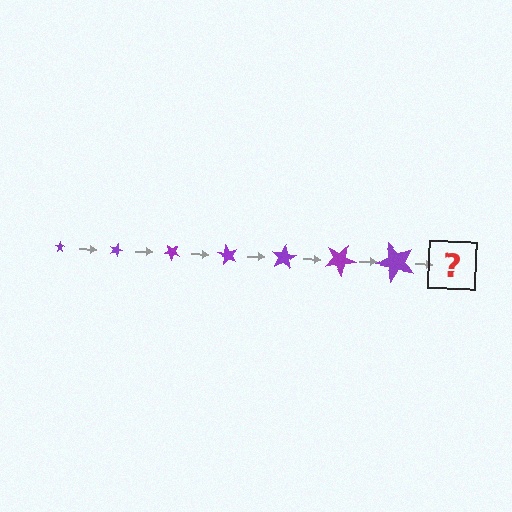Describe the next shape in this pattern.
It should be a star, larger than the previous one and rotated 140 degrees from the start.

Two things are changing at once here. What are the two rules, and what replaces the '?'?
The two rules are that the star grows larger each step and it rotates 20 degrees each step. The '?' should be a star, larger than the previous one and rotated 140 degrees from the start.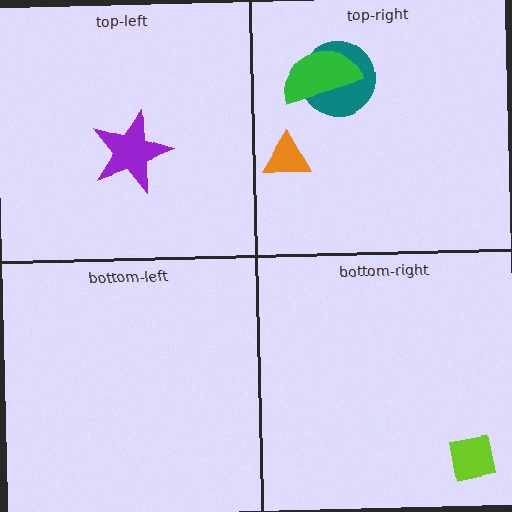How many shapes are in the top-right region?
3.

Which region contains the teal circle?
The top-right region.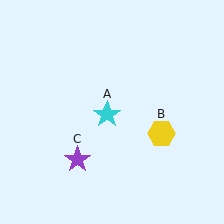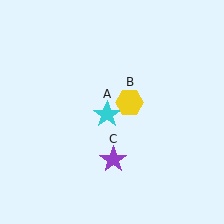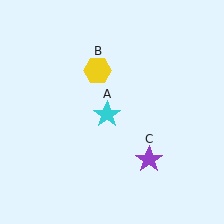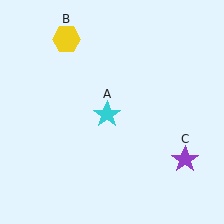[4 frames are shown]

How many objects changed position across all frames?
2 objects changed position: yellow hexagon (object B), purple star (object C).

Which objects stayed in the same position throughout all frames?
Cyan star (object A) remained stationary.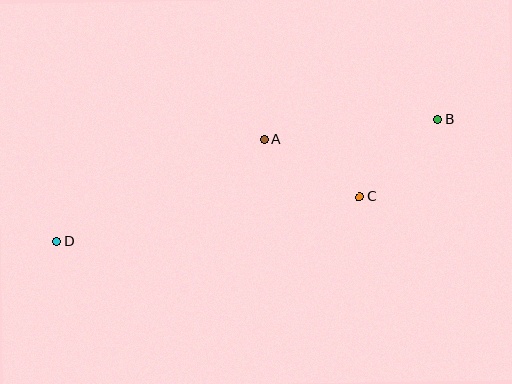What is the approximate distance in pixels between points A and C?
The distance between A and C is approximately 111 pixels.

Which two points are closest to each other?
Points B and C are closest to each other.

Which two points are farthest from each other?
Points B and D are farthest from each other.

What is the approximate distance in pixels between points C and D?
The distance between C and D is approximately 307 pixels.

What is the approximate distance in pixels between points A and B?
The distance between A and B is approximately 174 pixels.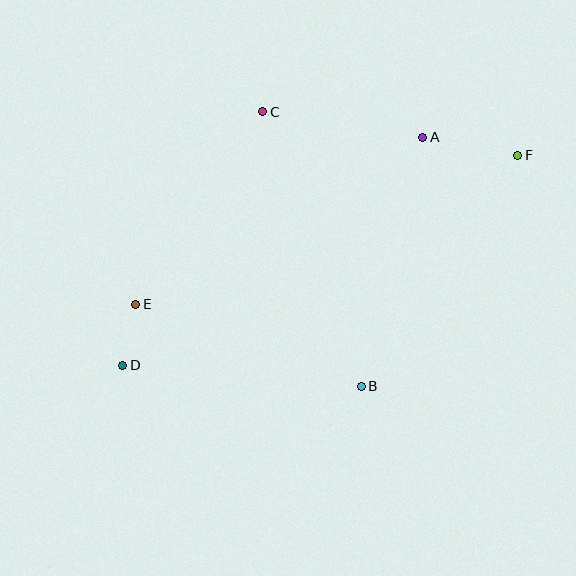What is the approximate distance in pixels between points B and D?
The distance between B and D is approximately 240 pixels.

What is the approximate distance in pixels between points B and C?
The distance between B and C is approximately 291 pixels.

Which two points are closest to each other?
Points D and E are closest to each other.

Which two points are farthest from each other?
Points D and F are farthest from each other.